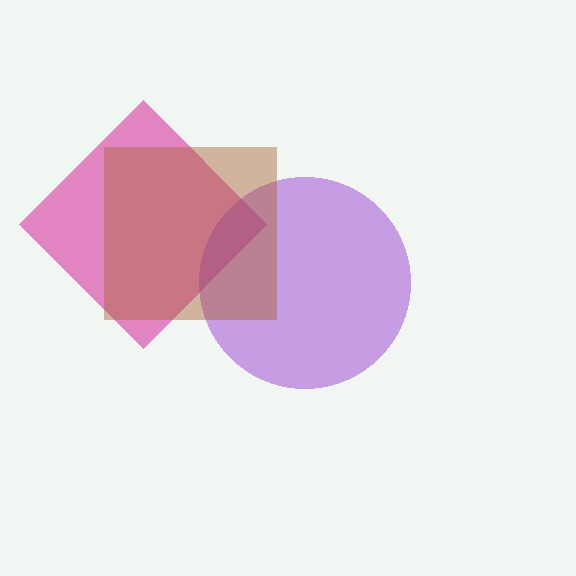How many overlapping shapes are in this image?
There are 3 overlapping shapes in the image.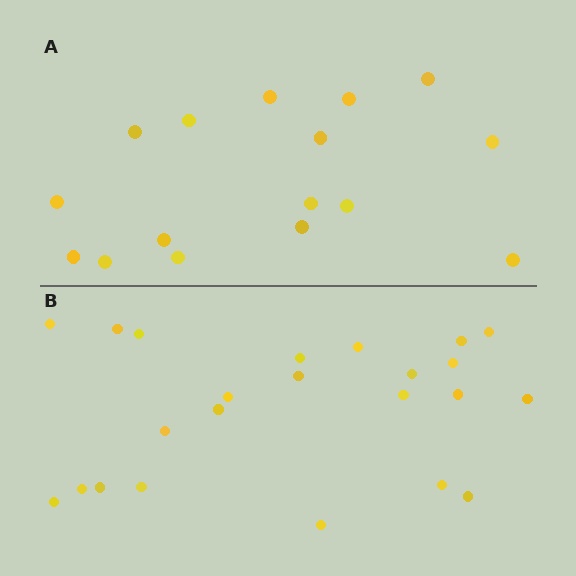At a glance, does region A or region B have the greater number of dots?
Region B (the bottom region) has more dots.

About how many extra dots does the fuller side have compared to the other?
Region B has roughly 8 or so more dots than region A.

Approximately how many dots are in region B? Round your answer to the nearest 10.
About 20 dots. (The exact count is 23, which rounds to 20.)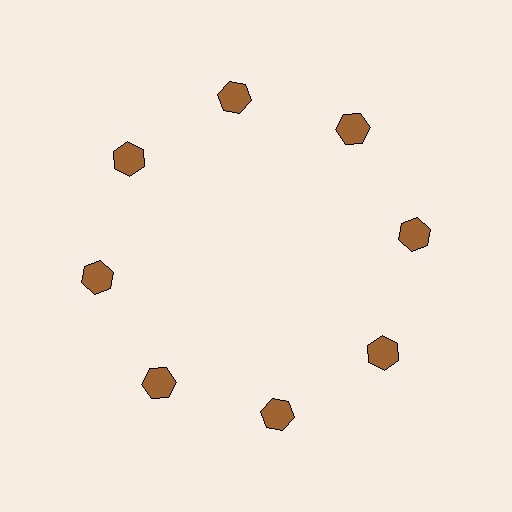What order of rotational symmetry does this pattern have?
This pattern has 8-fold rotational symmetry.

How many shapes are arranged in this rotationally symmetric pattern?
There are 8 shapes, arranged in 8 groups of 1.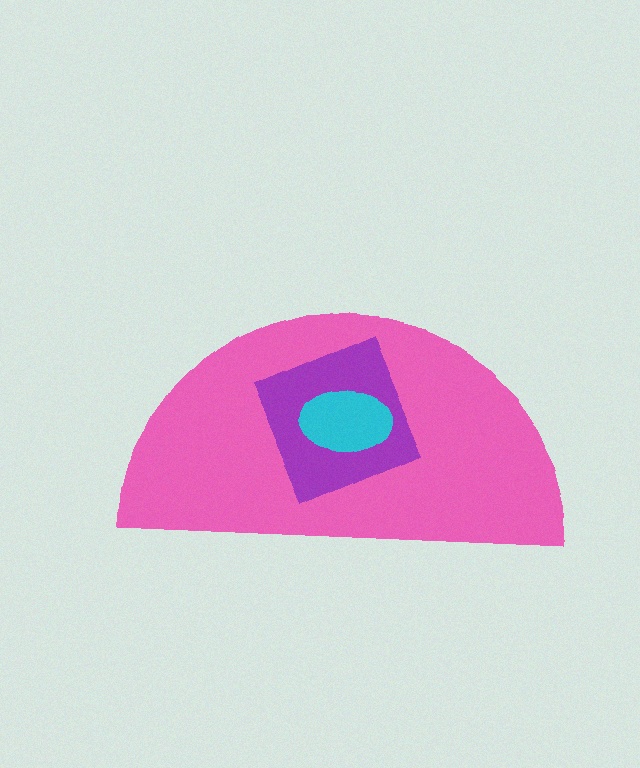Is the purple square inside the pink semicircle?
Yes.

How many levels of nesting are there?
3.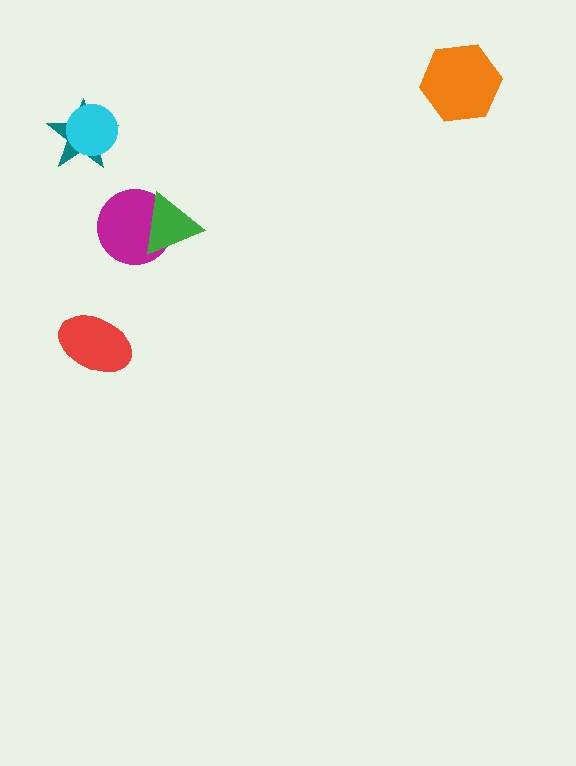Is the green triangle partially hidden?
No, no other shape covers it.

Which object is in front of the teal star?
The cyan circle is in front of the teal star.